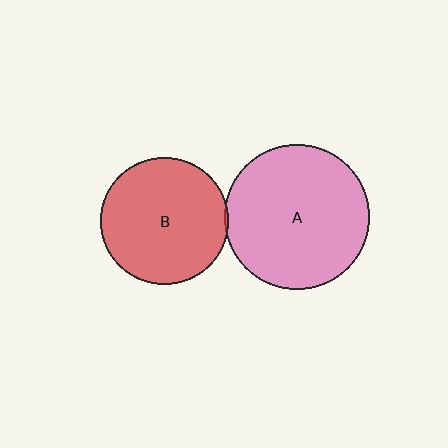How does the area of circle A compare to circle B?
Approximately 1.3 times.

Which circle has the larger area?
Circle A (pink).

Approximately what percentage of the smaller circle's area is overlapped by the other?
Approximately 5%.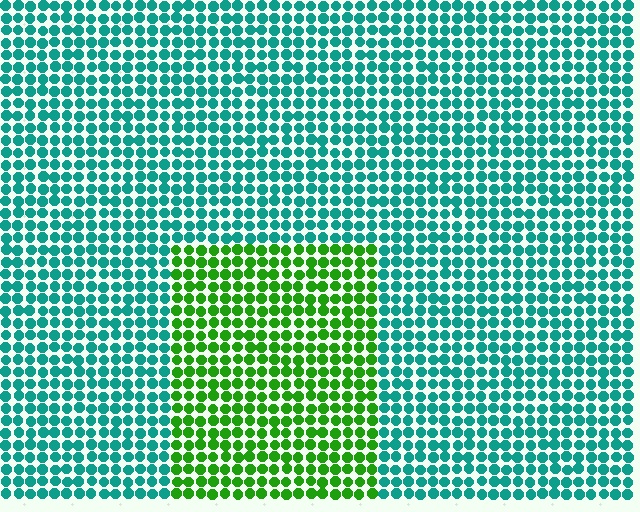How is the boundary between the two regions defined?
The boundary is defined purely by a slight shift in hue (about 59 degrees). Spacing, size, and orientation are identical on both sides.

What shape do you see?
I see a rectangle.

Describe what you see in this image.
The image is filled with small teal elements in a uniform arrangement. A rectangle-shaped region is visible where the elements are tinted to a slightly different hue, forming a subtle color boundary.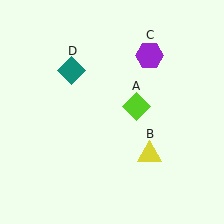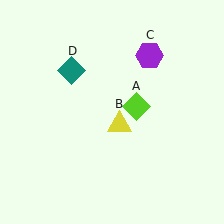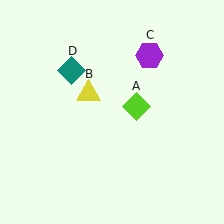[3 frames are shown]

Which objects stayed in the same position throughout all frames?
Lime diamond (object A) and purple hexagon (object C) and teal diamond (object D) remained stationary.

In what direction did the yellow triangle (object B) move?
The yellow triangle (object B) moved up and to the left.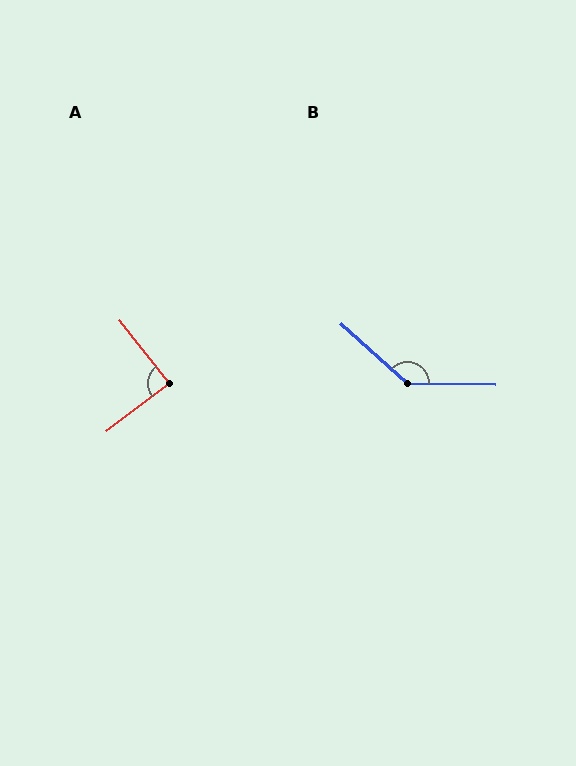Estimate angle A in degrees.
Approximately 89 degrees.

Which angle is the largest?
B, at approximately 139 degrees.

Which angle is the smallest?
A, at approximately 89 degrees.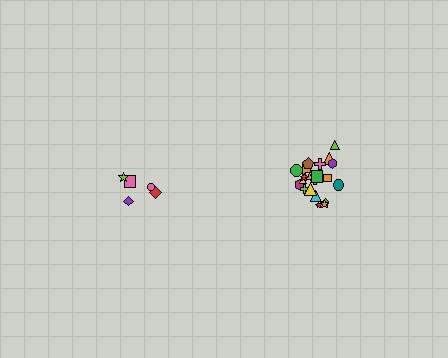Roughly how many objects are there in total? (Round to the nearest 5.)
Roughly 25 objects in total.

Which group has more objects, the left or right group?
The right group.